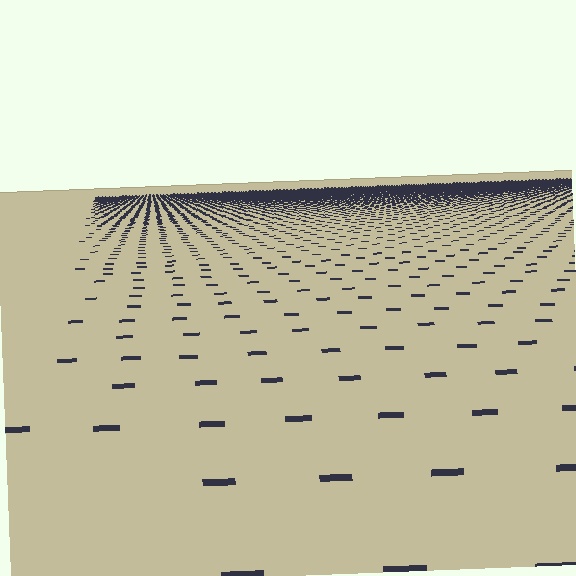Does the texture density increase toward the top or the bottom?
Density increases toward the top.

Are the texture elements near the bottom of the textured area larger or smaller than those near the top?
Larger. Near the bottom, elements are closer to the viewer and appear at a bigger on-screen size.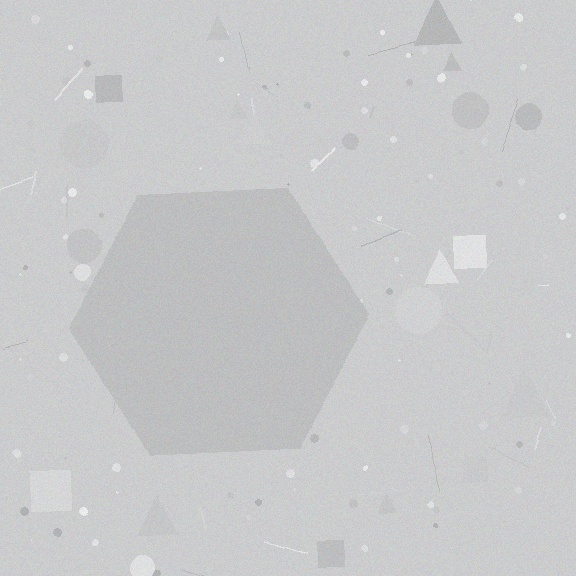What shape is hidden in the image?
A hexagon is hidden in the image.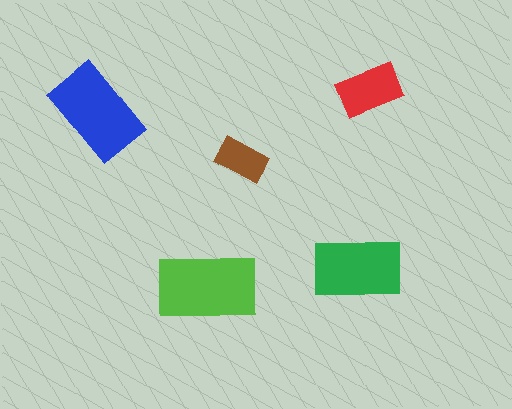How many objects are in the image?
There are 5 objects in the image.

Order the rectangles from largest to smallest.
the lime one, the blue one, the green one, the red one, the brown one.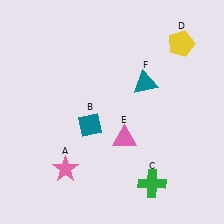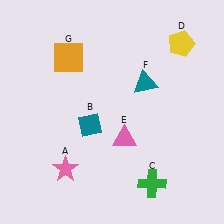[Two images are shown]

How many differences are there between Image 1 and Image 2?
There is 1 difference between the two images.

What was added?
An orange square (G) was added in Image 2.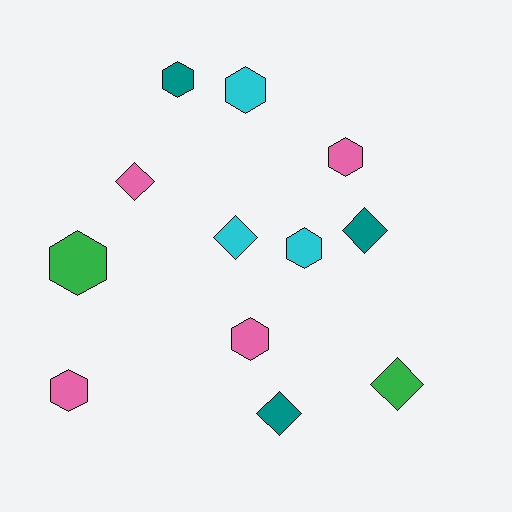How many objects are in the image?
There are 12 objects.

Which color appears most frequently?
Pink, with 4 objects.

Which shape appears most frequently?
Hexagon, with 7 objects.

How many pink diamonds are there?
There is 1 pink diamond.